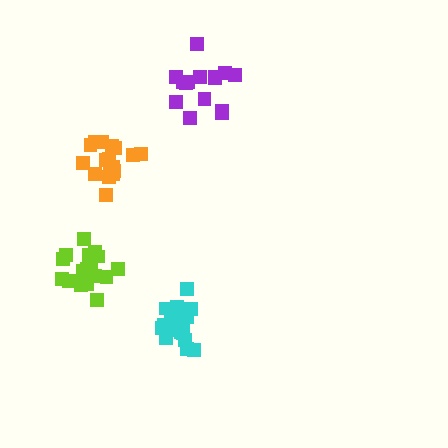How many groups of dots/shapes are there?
There are 4 groups.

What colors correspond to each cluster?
The clusters are colored: purple, lime, cyan, orange.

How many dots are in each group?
Group 1: 15 dots, Group 2: 18 dots, Group 3: 18 dots, Group 4: 17 dots (68 total).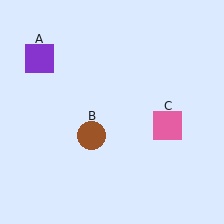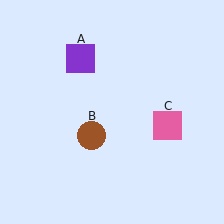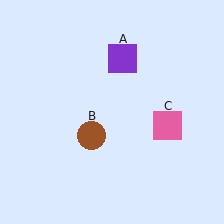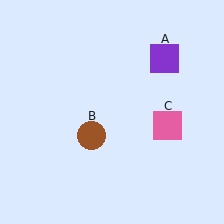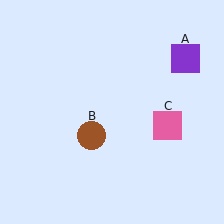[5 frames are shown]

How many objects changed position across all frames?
1 object changed position: purple square (object A).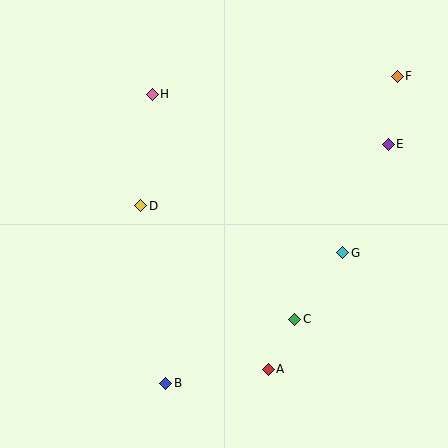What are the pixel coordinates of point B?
Point B is at (166, 383).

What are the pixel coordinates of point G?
Point G is at (343, 253).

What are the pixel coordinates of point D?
Point D is at (141, 206).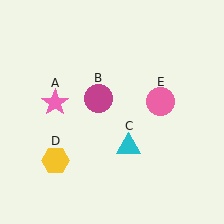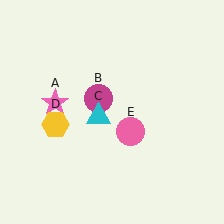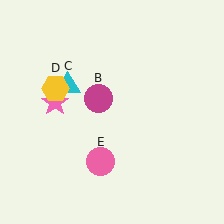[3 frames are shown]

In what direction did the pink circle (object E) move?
The pink circle (object E) moved down and to the left.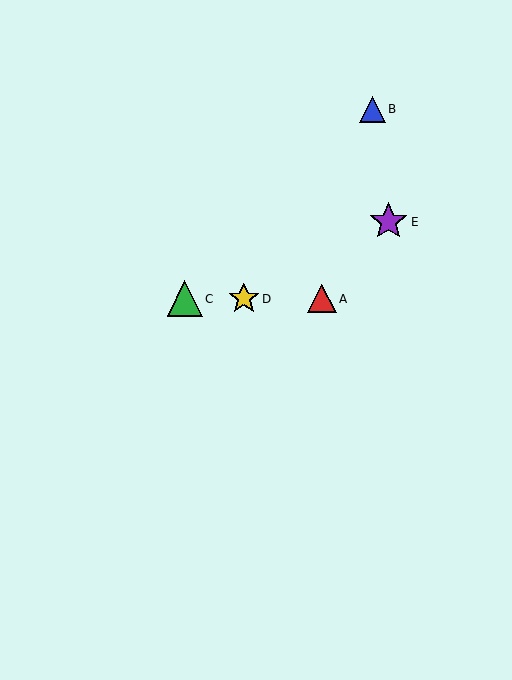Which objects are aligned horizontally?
Objects A, C, D are aligned horizontally.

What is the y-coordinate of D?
Object D is at y≈299.